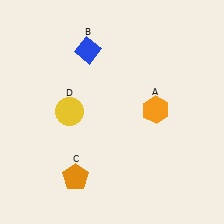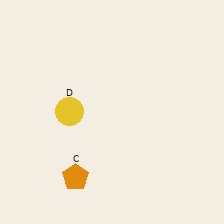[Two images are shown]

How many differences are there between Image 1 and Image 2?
There are 2 differences between the two images.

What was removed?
The orange hexagon (A), the blue diamond (B) were removed in Image 2.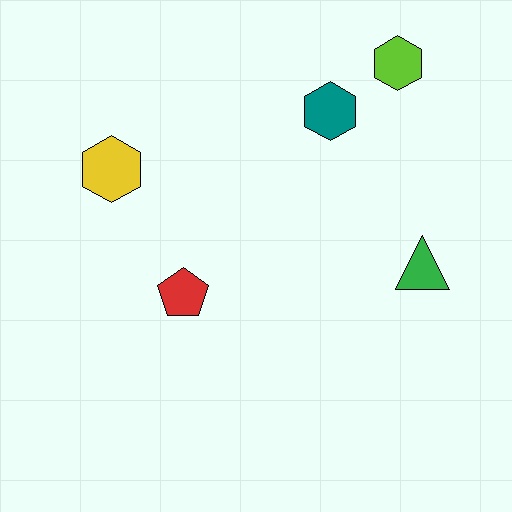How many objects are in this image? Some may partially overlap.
There are 5 objects.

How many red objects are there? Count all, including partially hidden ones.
There is 1 red object.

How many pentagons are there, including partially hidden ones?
There is 1 pentagon.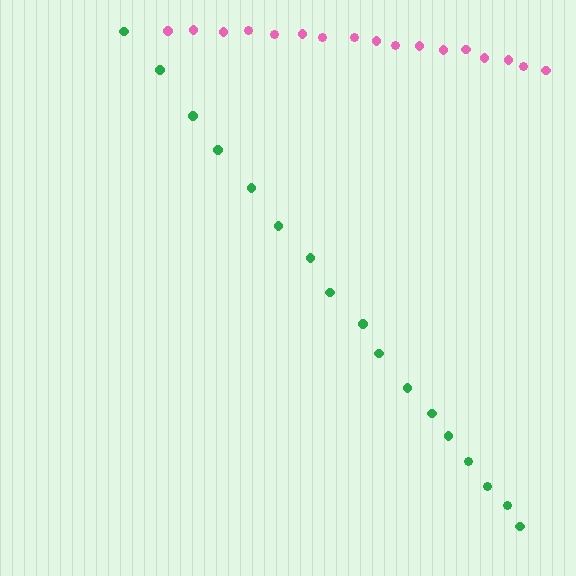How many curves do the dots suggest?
There are 2 distinct paths.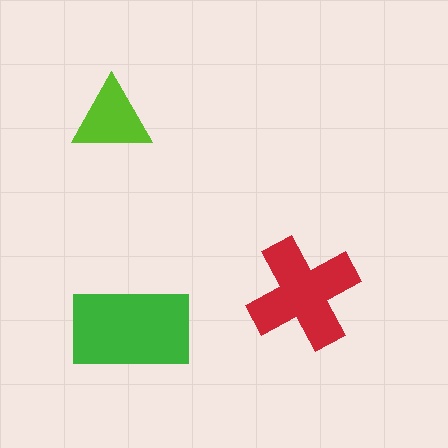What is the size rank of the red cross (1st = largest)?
2nd.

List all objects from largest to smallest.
The green rectangle, the red cross, the lime triangle.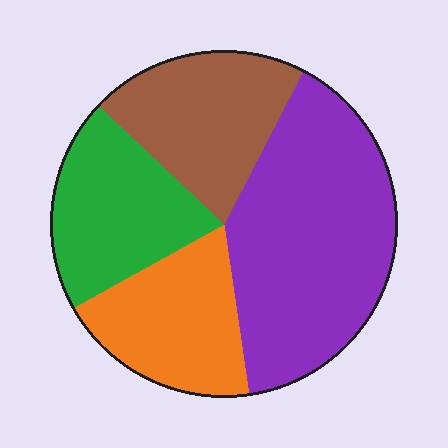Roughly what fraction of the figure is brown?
Brown takes up about one fifth (1/5) of the figure.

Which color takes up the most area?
Purple, at roughly 40%.